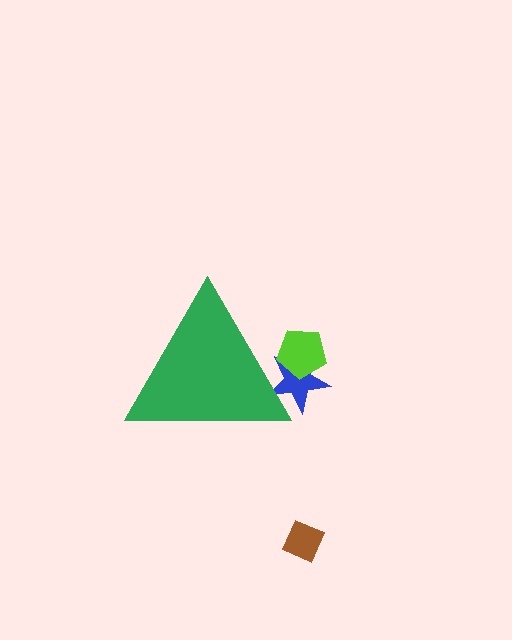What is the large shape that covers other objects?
A green triangle.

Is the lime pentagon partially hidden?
Yes, the lime pentagon is partially hidden behind the green triangle.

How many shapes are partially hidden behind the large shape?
2 shapes are partially hidden.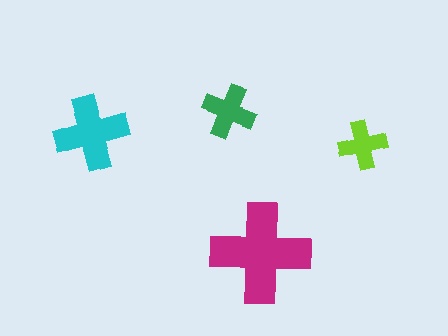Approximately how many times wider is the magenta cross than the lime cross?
About 2 times wider.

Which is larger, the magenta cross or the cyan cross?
The magenta one.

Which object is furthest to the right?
The lime cross is rightmost.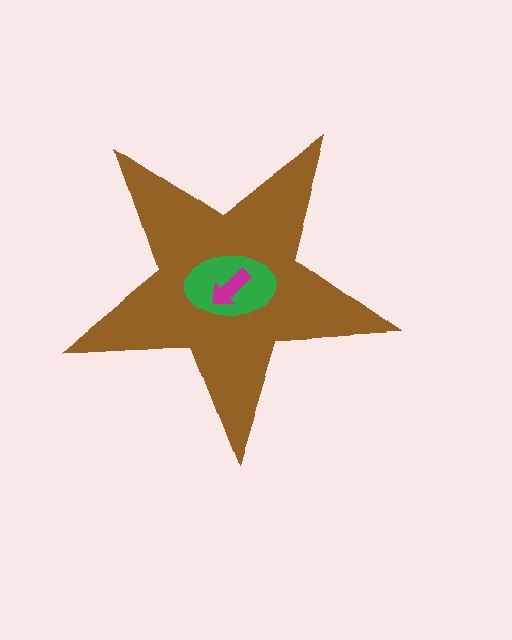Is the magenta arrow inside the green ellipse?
Yes.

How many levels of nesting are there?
3.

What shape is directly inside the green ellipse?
The magenta arrow.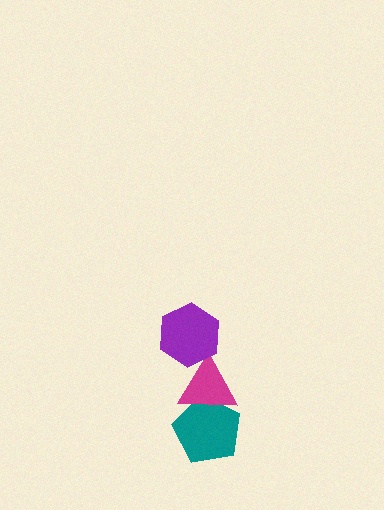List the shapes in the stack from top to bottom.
From top to bottom: the purple hexagon, the magenta triangle, the teal pentagon.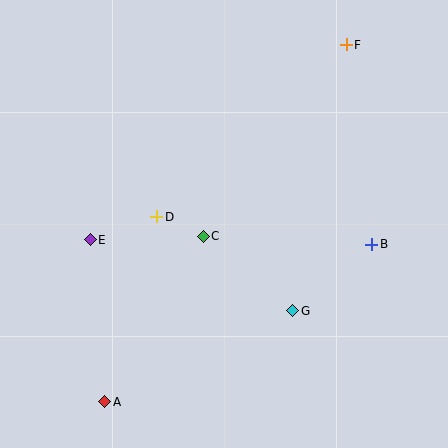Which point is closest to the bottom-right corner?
Point G is closest to the bottom-right corner.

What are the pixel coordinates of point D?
Point D is at (157, 217).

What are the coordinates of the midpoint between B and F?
The midpoint between B and F is at (359, 144).